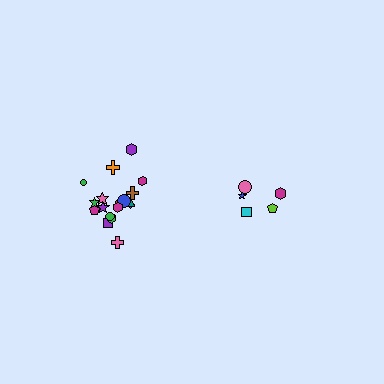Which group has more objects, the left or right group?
The left group.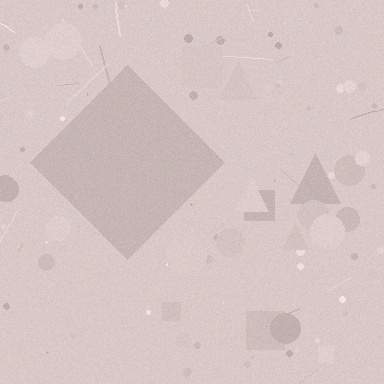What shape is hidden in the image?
A diamond is hidden in the image.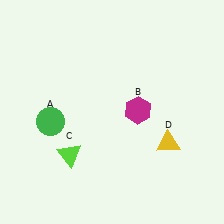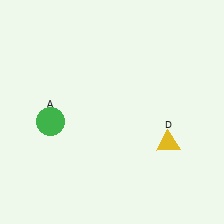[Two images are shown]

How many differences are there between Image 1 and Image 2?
There are 2 differences between the two images.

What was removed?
The magenta hexagon (B), the lime triangle (C) were removed in Image 2.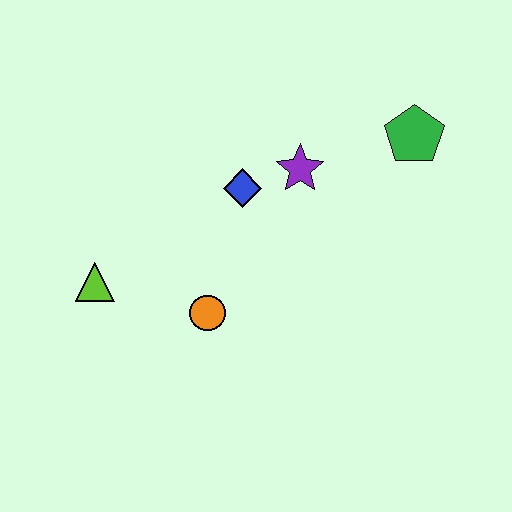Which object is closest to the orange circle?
The lime triangle is closest to the orange circle.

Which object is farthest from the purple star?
The lime triangle is farthest from the purple star.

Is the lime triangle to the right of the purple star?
No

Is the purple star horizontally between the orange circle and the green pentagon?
Yes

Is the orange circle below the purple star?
Yes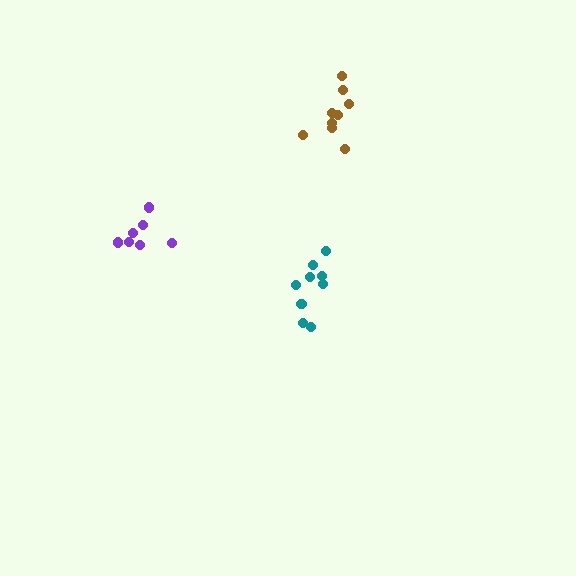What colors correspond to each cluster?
The clusters are colored: brown, purple, teal.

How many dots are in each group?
Group 1: 9 dots, Group 2: 9 dots, Group 3: 9 dots (27 total).